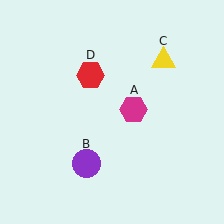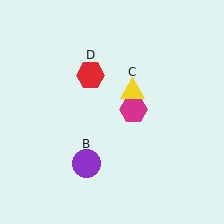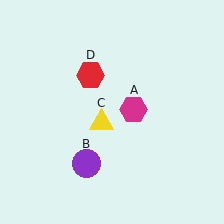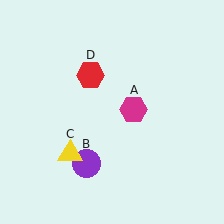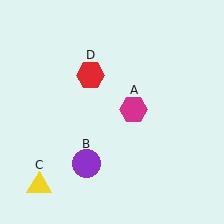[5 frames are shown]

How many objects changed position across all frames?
1 object changed position: yellow triangle (object C).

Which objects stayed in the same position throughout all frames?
Magenta hexagon (object A) and purple circle (object B) and red hexagon (object D) remained stationary.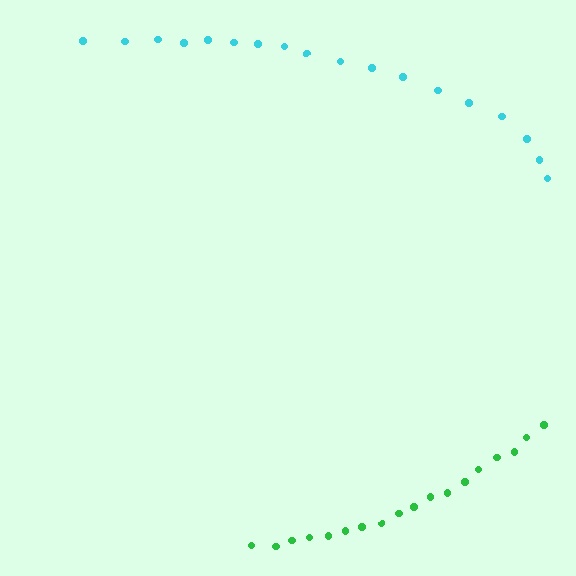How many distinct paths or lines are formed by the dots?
There are 2 distinct paths.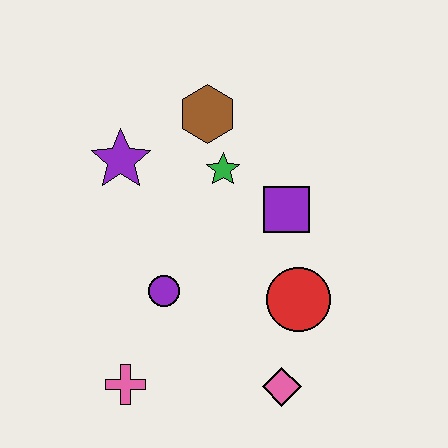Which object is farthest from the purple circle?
The brown hexagon is farthest from the purple circle.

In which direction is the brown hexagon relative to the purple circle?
The brown hexagon is above the purple circle.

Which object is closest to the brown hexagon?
The green star is closest to the brown hexagon.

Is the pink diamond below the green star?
Yes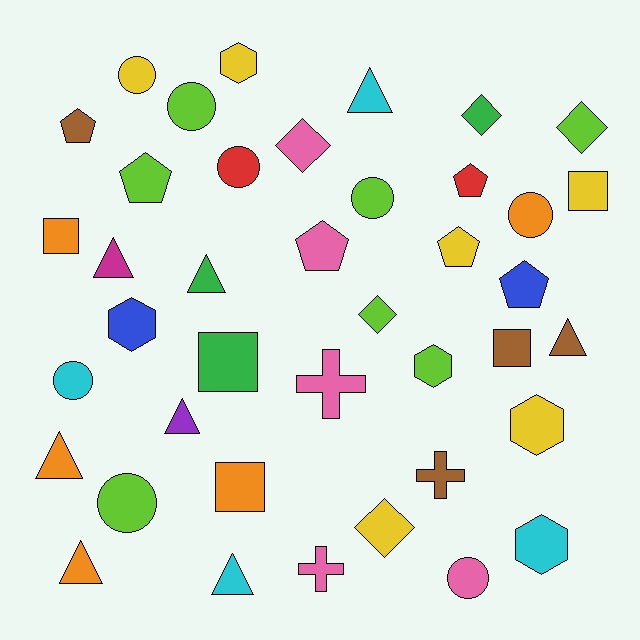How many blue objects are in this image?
There are 2 blue objects.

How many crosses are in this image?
There are 3 crosses.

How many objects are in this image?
There are 40 objects.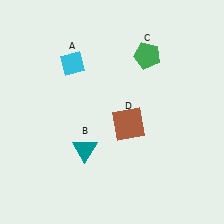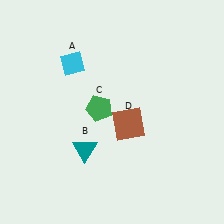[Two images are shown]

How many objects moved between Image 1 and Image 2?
1 object moved between the two images.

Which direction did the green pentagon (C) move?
The green pentagon (C) moved down.